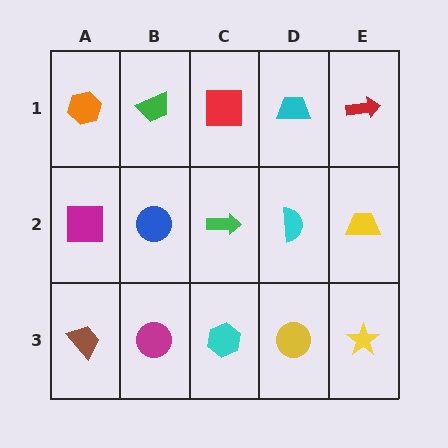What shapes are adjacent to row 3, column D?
A cyan semicircle (row 2, column D), a cyan hexagon (row 3, column C), a yellow star (row 3, column E).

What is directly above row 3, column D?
A cyan semicircle.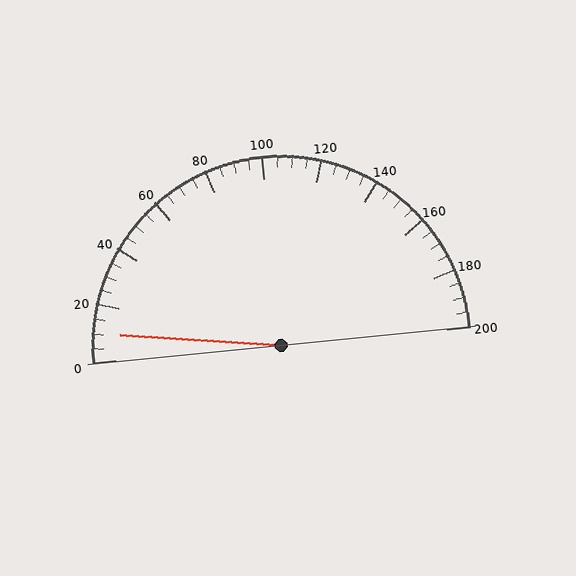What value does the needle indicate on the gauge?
The needle indicates approximately 10.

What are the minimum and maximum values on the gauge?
The gauge ranges from 0 to 200.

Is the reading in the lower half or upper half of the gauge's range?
The reading is in the lower half of the range (0 to 200).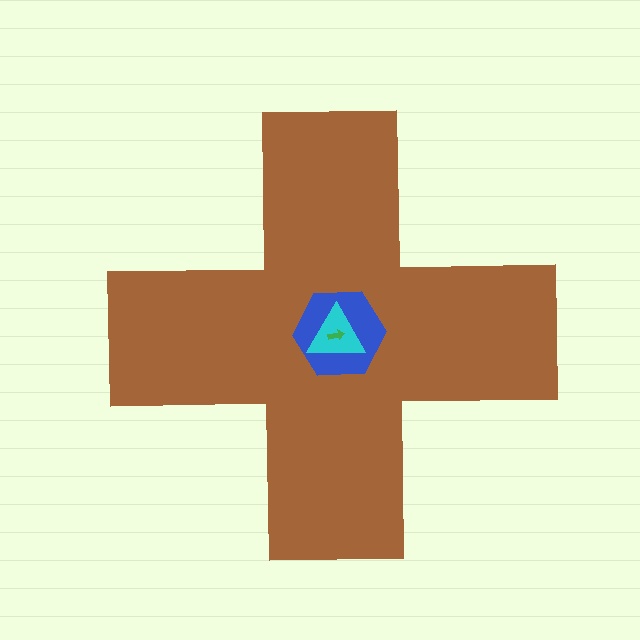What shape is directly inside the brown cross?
The blue hexagon.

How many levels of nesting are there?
4.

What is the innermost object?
The green arrow.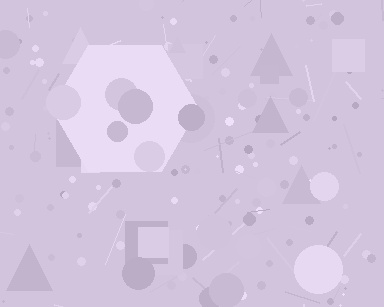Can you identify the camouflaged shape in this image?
The camouflaged shape is a hexagon.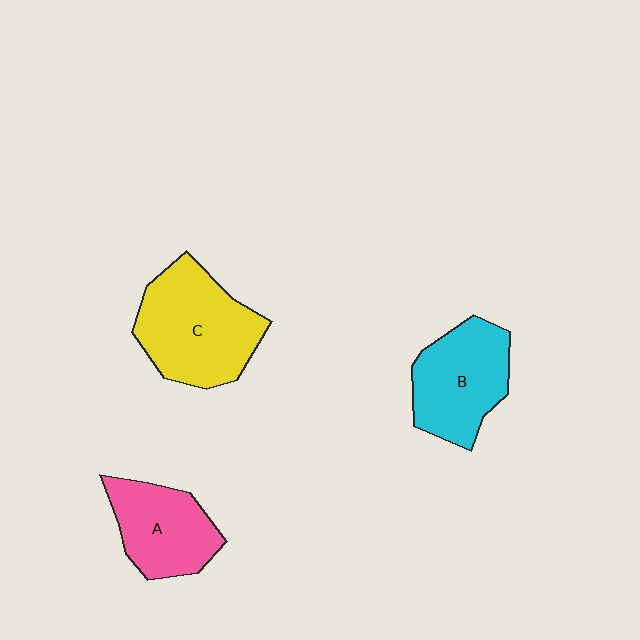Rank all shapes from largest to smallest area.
From largest to smallest: C (yellow), B (cyan), A (pink).